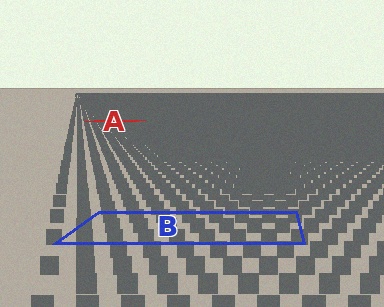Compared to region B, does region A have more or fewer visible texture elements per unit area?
Region A has more texture elements per unit area — they are packed more densely because it is farther away.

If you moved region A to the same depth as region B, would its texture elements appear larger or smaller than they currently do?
They would appear larger. At a closer depth, the same texture elements are projected at a bigger on-screen size.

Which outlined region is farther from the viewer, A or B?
Region A is farther from the viewer — the texture elements inside it appear smaller and more densely packed.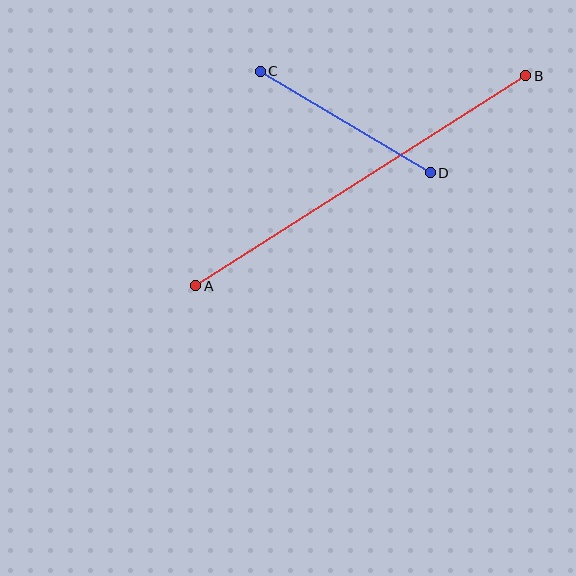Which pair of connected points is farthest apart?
Points A and B are farthest apart.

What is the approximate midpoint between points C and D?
The midpoint is at approximately (345, 122) pixels.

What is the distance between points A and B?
The distance is approximately 391 pixels.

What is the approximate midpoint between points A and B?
The midpoint is at approximately (361, 181) pixels.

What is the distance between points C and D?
The distance is approximately 198 pixels.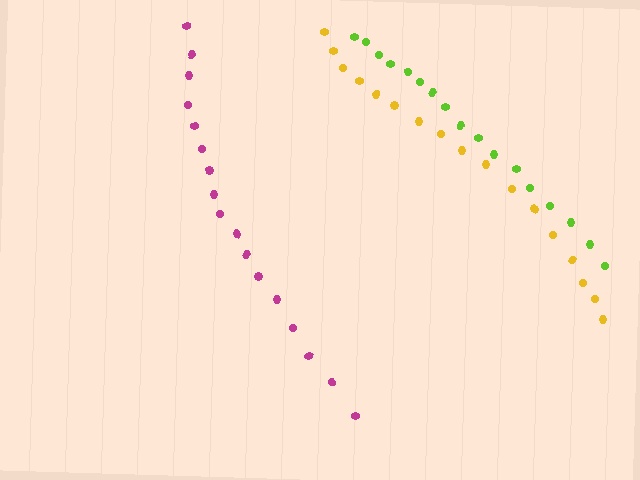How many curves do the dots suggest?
There are 3 distinct paths.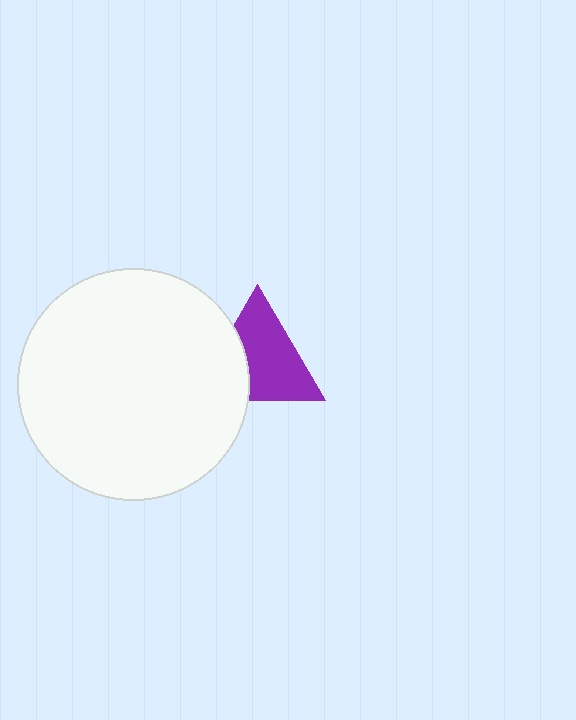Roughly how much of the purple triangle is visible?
Most of it is visible (roughly 68%).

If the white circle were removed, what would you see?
You would see the complete purple triangle.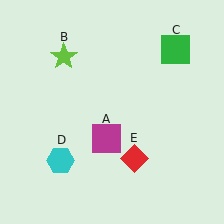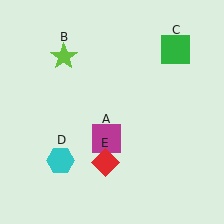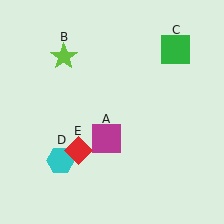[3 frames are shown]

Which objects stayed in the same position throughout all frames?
Magenta square (object A) and lime star (object B) and green square (object C) and cyan hexagon (object D) remained stationary.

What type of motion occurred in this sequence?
The red diamond (object E) rotated clockwise around the center of the scene.